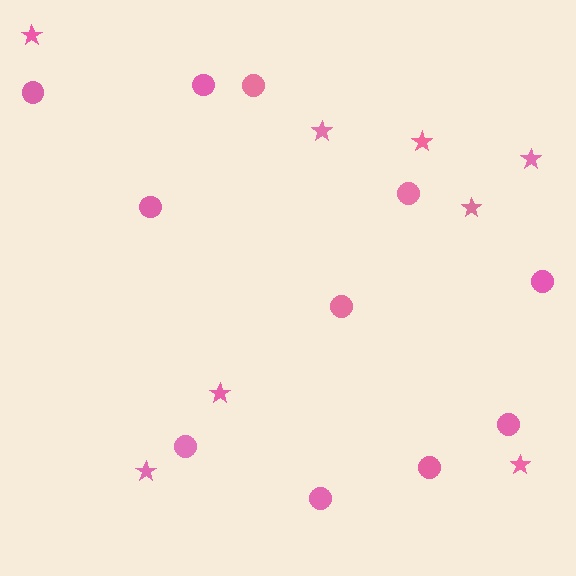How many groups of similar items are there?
There are 2 groups: one group of circles (11) and one group of stars (8).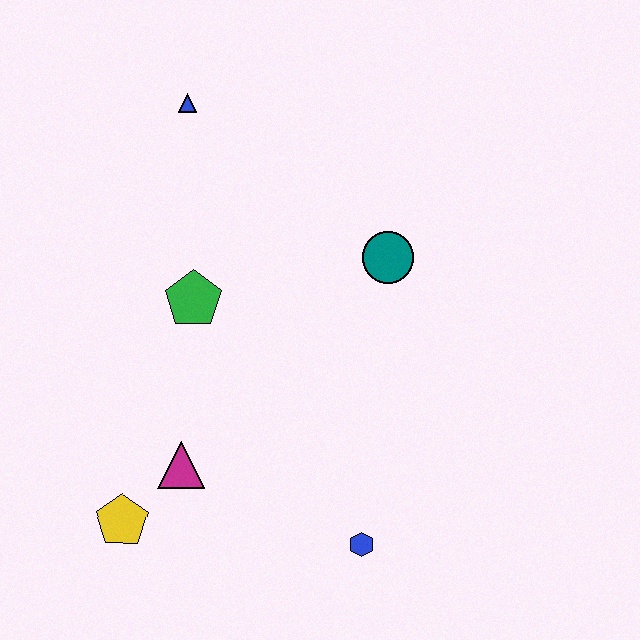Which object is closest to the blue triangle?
The green pentagon is closest to the blue triangle.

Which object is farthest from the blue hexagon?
The blue triangle is farthest from the blue hexagon.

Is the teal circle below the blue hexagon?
No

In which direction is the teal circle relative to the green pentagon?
The teal circle is to the right of the green pentagon.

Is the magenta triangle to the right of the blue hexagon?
No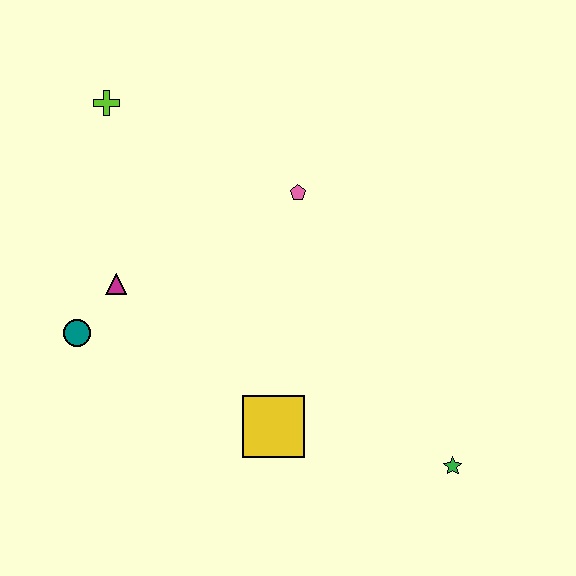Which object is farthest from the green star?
The lime cross is farthest from the green star.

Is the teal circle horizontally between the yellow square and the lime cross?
No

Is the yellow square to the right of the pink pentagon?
No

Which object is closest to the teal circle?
The magenta triangle is closest to the teal circle.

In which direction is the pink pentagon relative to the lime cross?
The pink pentagon is to the right of the lime cross.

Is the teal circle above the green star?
Yes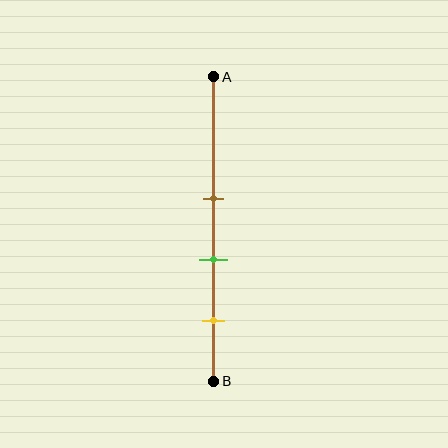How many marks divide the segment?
There are 3 marks dividing the segment.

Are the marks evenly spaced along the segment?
Yes, the marks are approximately evenly spaced.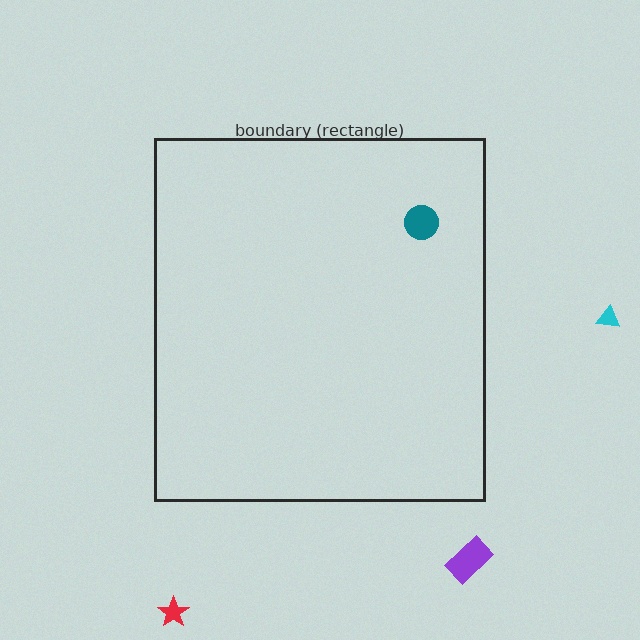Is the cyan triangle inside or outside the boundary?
Outside.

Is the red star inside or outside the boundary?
Outside.